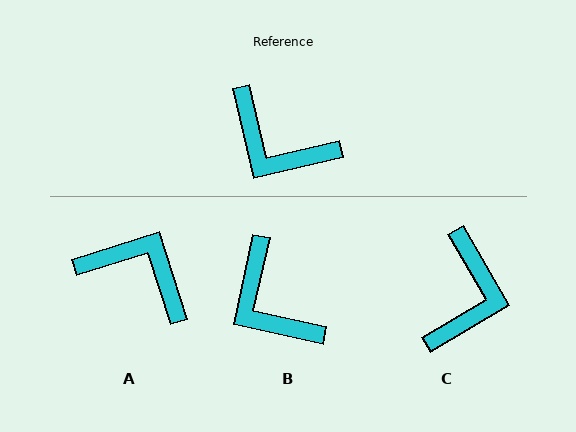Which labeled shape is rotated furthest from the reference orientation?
A, about 176 degrees away.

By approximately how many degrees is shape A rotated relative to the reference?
Approximately 176 degrees clockwise.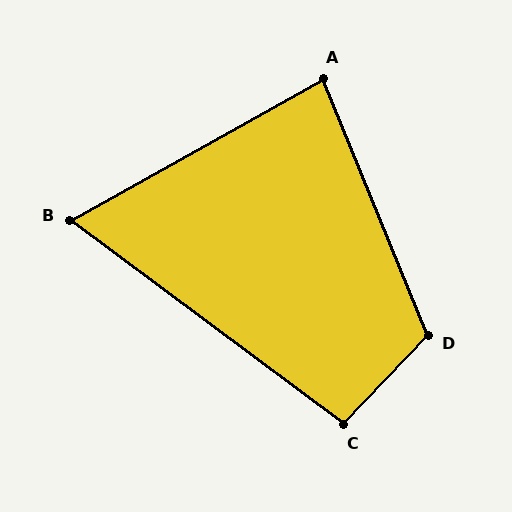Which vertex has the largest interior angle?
D, at approximately 114 degrees.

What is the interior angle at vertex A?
Approximately 83 degrees (acute).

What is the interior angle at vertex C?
Approximately 97 degrees (obtuse).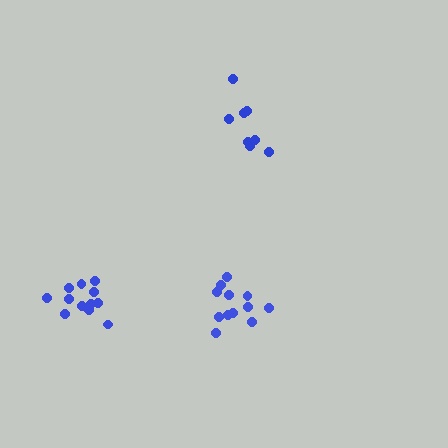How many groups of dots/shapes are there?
There are 3 groups.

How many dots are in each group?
Group 1: 12 dots, Group 2: 12 dots, Group 3: 8 dots (32 total).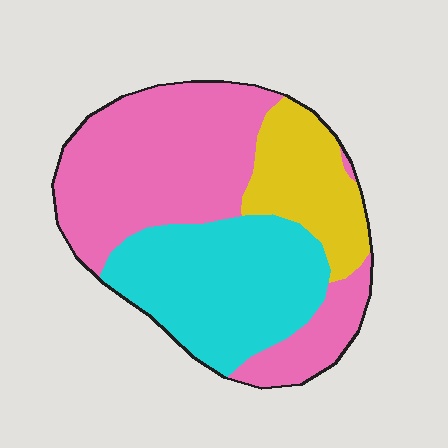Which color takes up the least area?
Yellow, at roughly 20%.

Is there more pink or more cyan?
Pink.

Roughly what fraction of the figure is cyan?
Cyan covers 34% of the figure.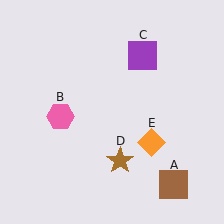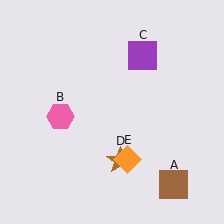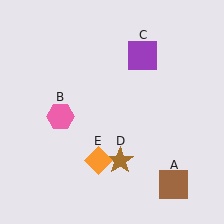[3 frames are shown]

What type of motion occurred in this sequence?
The orange diamond (object E) rotated clockwise around the center of the scene.